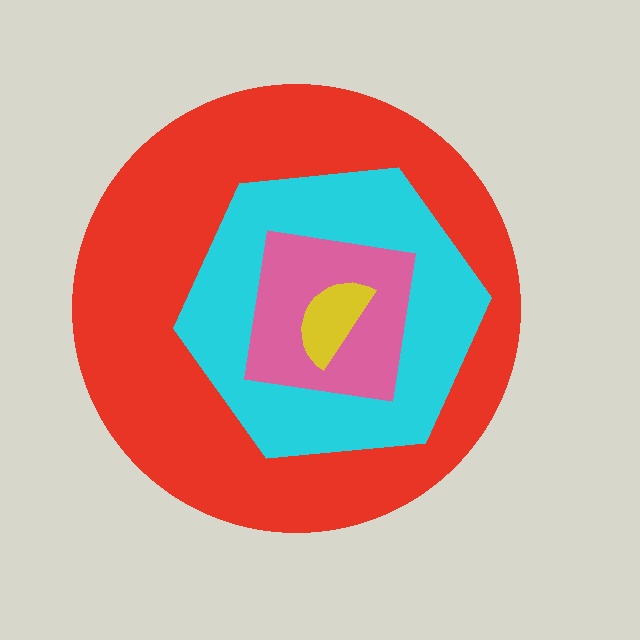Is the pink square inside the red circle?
Yes.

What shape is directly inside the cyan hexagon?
The pink square.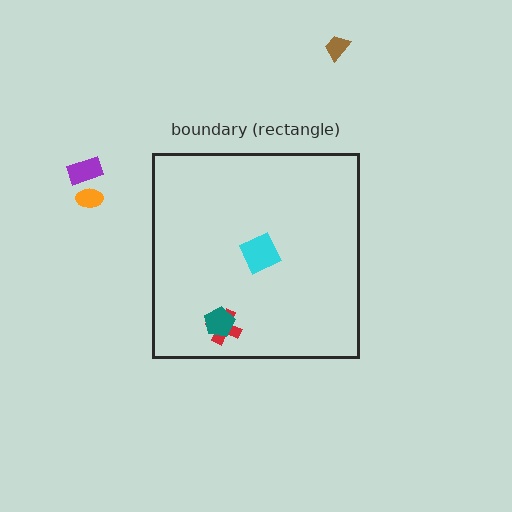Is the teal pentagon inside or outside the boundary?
Inside.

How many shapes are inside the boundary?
3 inside, 3 outside.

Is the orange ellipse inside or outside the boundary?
Outside.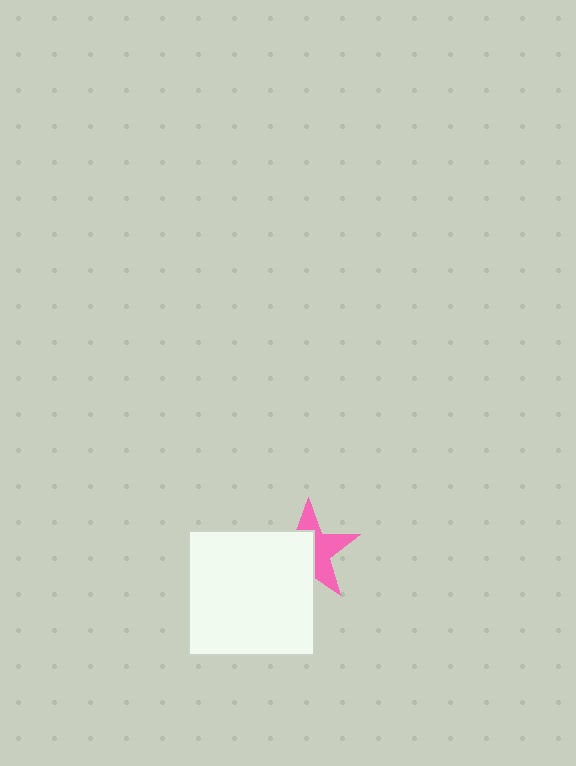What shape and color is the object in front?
The object in front is a white square.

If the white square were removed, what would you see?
You would see the complete pink star.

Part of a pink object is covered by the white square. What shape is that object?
It is a star.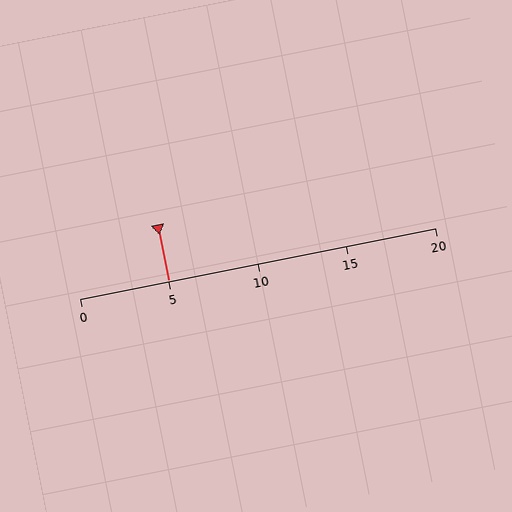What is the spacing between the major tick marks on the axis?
The major ticks are spaced 5 apart.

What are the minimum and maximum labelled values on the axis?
The axis runs from 0 to 20.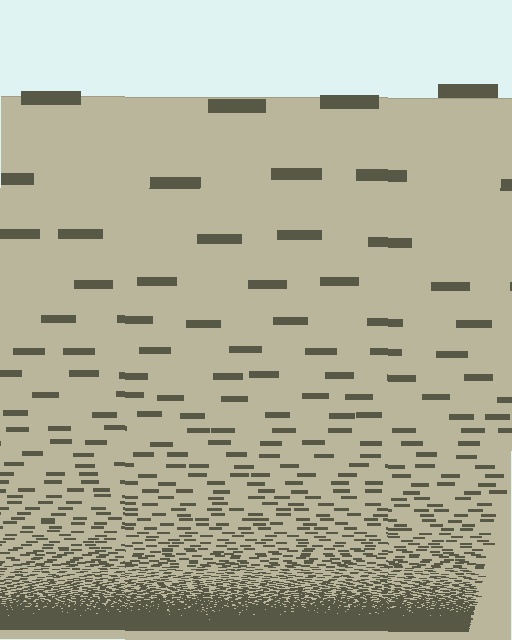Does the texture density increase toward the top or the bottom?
Density increases toward the bottom.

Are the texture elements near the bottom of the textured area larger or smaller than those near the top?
Smaller. The gradient is inverted — elements near the bottom are smaller and denser.